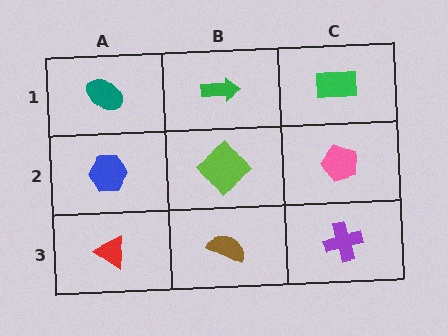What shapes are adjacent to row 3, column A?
A blue hexagon (row 2, column A), a brown semicircle (row 3, column B).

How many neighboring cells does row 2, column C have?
3.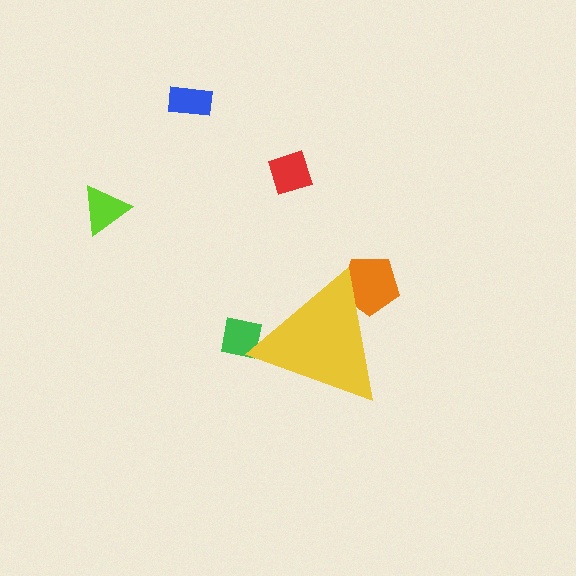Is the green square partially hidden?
Yes, the green square is partially hidden behind the yellow triangle.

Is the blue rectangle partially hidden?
No, the blue rectangle is fully visible.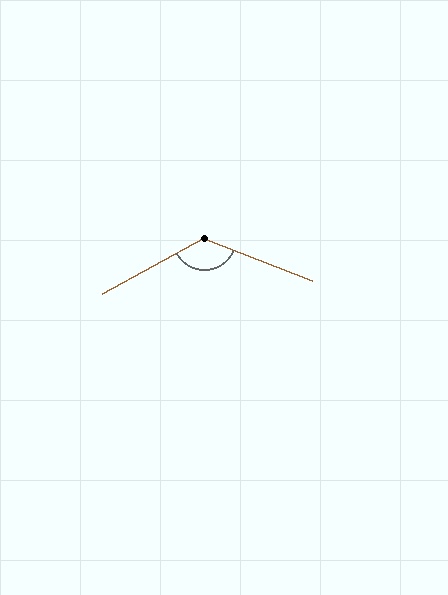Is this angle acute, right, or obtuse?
It is obtuse.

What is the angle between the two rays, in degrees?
Approximately 130 degrees.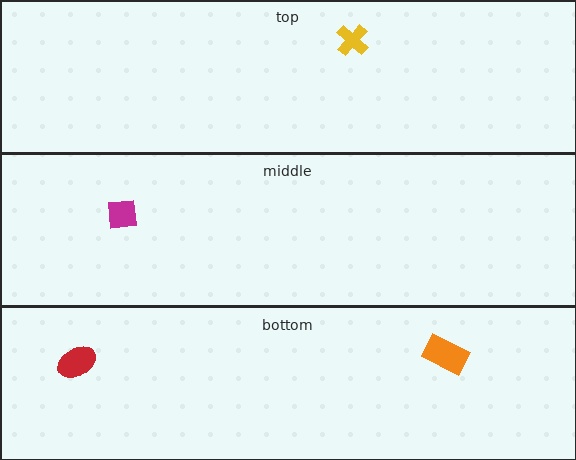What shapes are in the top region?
The yellow cross.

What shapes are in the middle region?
The magenta square.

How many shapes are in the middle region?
1.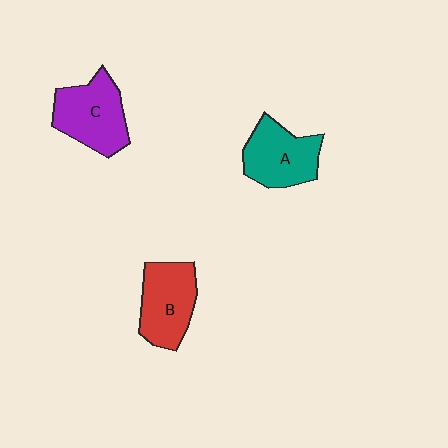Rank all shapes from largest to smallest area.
From largest to smallest: C (purple), B (red), A (teal).